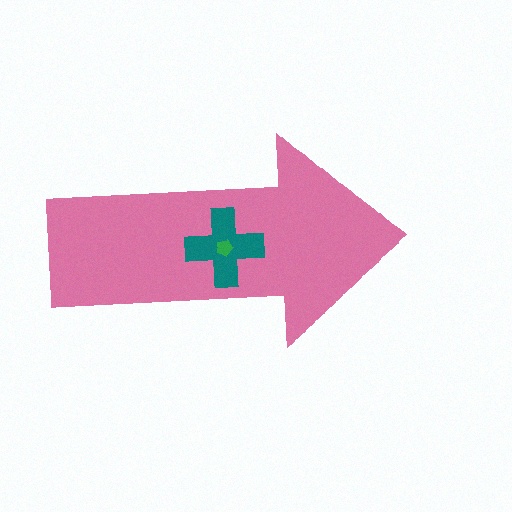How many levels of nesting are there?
3.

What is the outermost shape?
The pink arrow.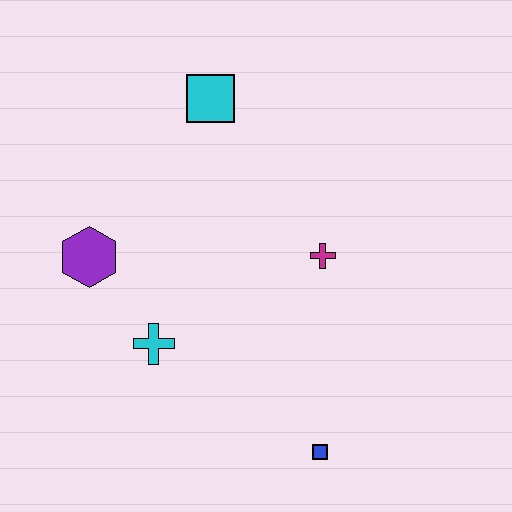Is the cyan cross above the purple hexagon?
No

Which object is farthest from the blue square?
The cyan square is farthest from the blue square.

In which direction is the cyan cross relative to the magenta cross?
The cyan cross is to the left of the magenta cross.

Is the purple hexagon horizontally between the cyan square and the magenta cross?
No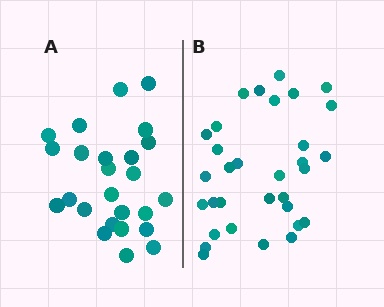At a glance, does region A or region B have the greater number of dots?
Region B (the right region) has more dots.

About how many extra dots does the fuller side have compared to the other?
Region B has roughly 8 or so more dots than region A.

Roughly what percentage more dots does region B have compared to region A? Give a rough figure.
About 30% more.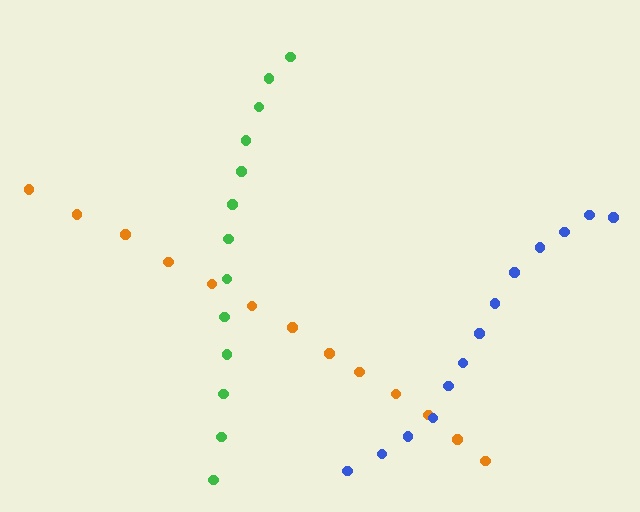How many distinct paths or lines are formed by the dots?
There are 3 distinct paths.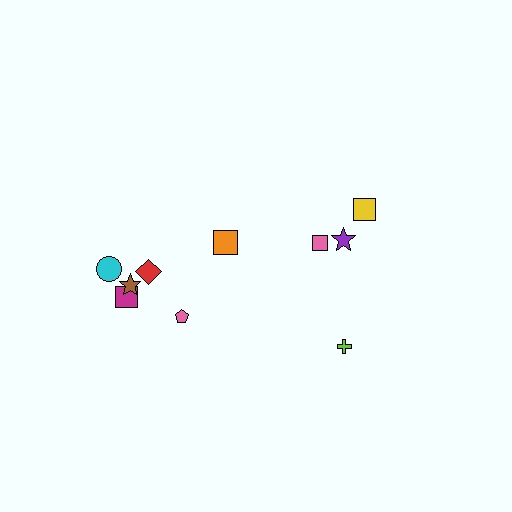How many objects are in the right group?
There are 4 objects.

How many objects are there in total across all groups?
There are 10 objects.